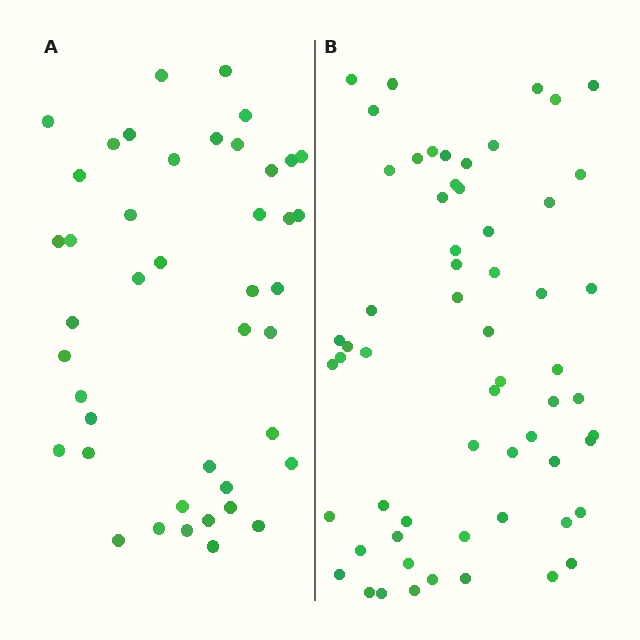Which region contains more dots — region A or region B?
Region B (the right region) has more dots.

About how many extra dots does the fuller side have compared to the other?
Region B has approximately 15 more dots than region A.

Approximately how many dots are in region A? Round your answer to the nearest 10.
About 40 dots. (The exact count is 43, which rounds to 40.)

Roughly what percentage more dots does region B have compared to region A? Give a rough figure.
About 40% more.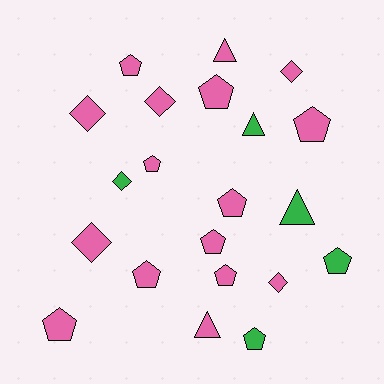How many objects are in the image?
There are 21 objects.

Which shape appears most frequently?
Pentagon, with 11 objects.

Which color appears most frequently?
Pink, with 16 objects.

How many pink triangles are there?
There are 2 pink triangles.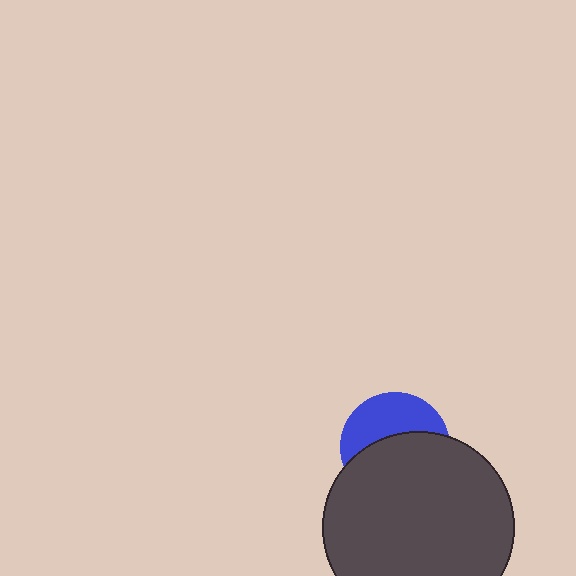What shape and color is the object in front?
The object in front is a dark gray circle.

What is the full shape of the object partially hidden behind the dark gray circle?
The partially hidden object is a blue circle.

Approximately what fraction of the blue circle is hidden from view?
Roughly 58% of the blue circle is hidden behind the dark gray circle.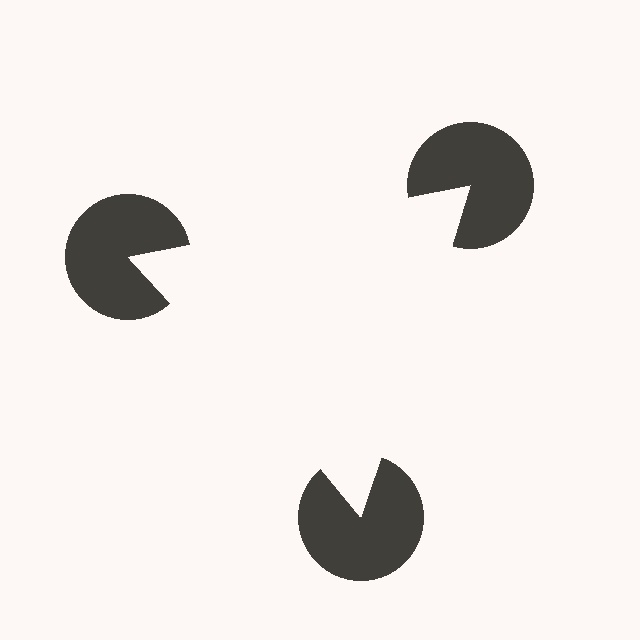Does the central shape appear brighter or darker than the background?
It typically appears slightly brighter than the background, even though no actual brightness change is drawn.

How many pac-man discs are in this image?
There are 3 — one at each vertex of the illusory triangle.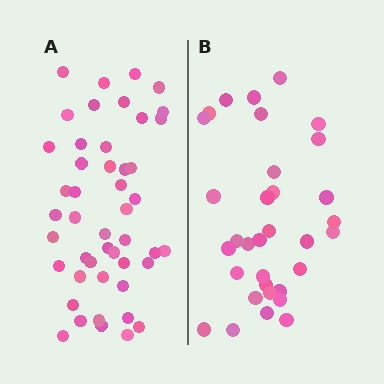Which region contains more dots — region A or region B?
Region A (the left region) has more dots.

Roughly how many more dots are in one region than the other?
Region A has approximately 15 more dots than region B.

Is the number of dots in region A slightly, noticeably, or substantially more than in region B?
Region A has noticeably more, but not dramatically so. The ratio is roughly 1.4 to 1.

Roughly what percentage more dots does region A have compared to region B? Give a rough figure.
About 40% more.